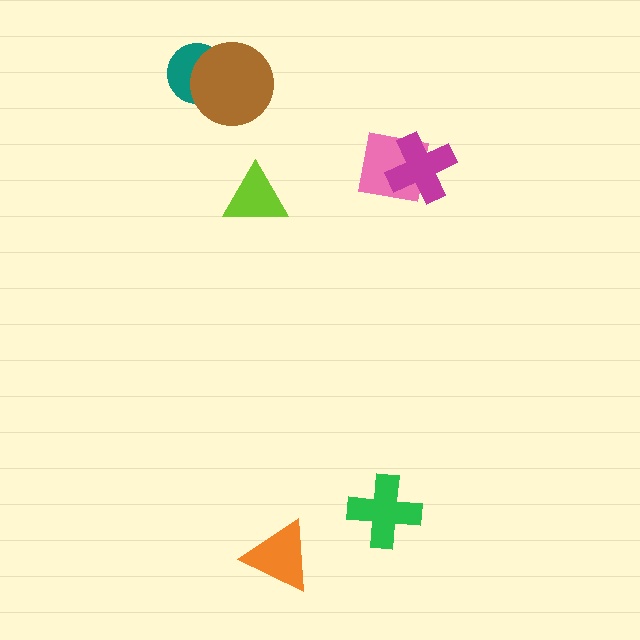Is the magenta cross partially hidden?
No, no other shape covers it.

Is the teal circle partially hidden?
Yes, it is partially covered by another shape.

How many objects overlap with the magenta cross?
1 object overlaps with the magenta cross.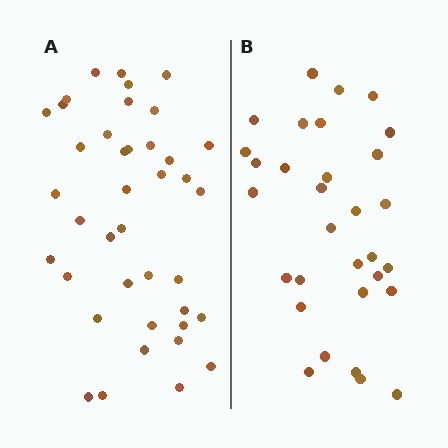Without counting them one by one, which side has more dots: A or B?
Region A (the left region) has more dots.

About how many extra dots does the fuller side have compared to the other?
Region A has roughly 8 or so more dots than region B.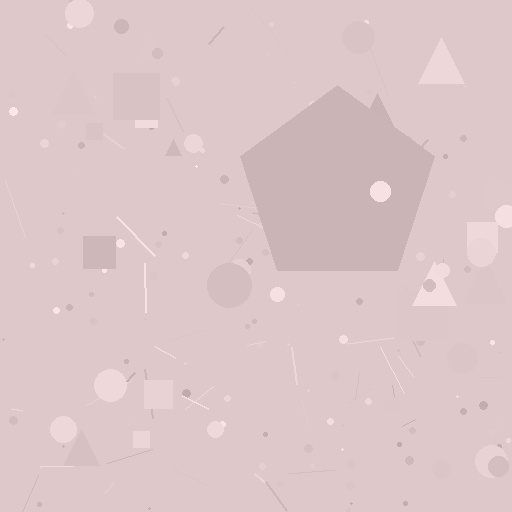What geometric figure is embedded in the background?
A pentagon is embedded in the background.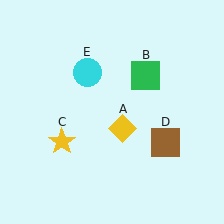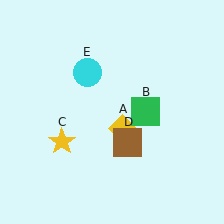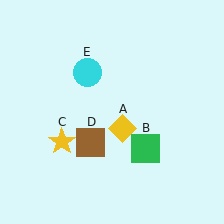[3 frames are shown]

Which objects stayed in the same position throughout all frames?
Yellow diamond (object A) and yellow star (object C) and cyan circle (object E) remained stationary.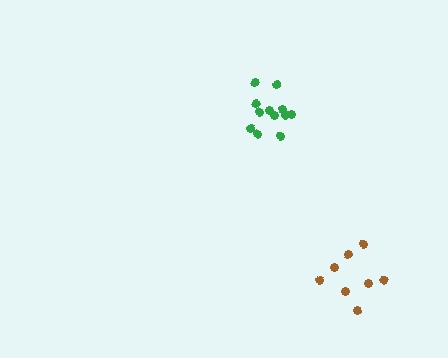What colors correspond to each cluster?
The clusters are colored: brown, green.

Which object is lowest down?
The brown cluster is bottommost.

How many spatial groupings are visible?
There are 2 spatial groupings.